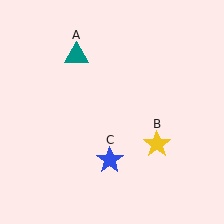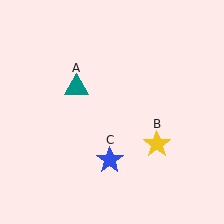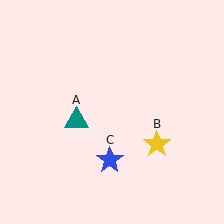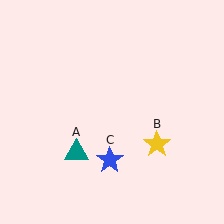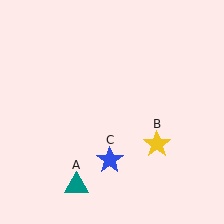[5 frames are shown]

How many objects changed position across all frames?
1 object changed position: teal triangle (object A).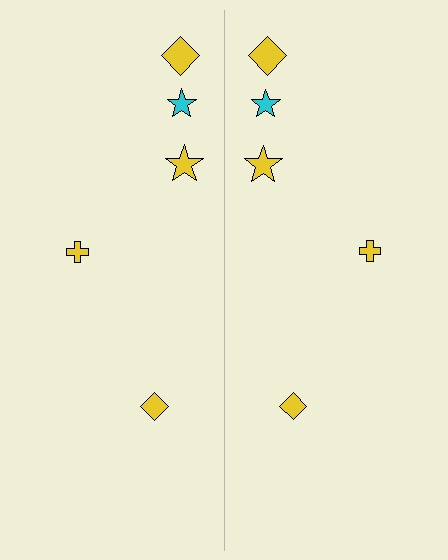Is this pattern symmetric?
Yes, this pattern has bilateral (reflection) symmetry.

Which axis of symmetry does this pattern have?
The pattern has a vertical axis of symmetry running through the center of the image.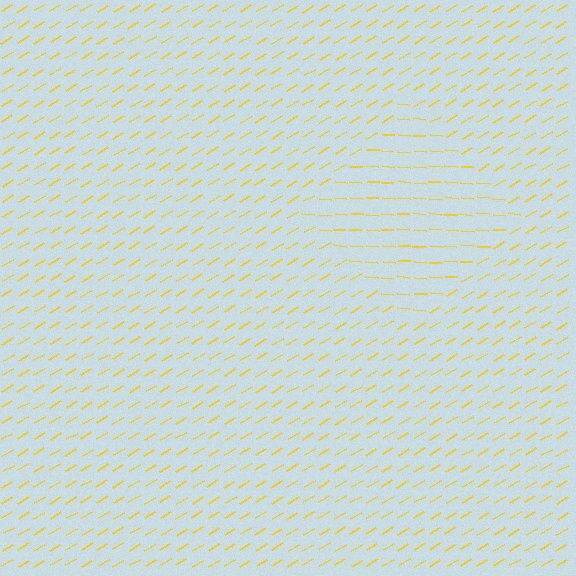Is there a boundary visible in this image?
Yes, there is a texture boundary formed by a change in line orientation.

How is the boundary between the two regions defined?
The boundary is defined purely by a change in line orientation (approximately 34 degrees difference). All lines are the same color and thickness.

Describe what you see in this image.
The image is filled with small yellow line segments. A diamond region in the image has lines oriented differently from the surrounding lines, creating a visible texture boundary.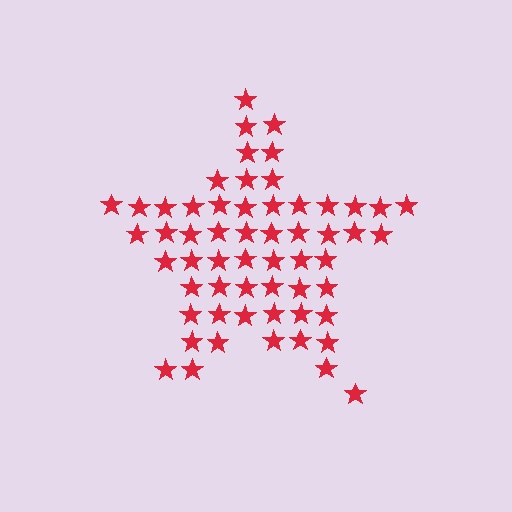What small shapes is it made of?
It is made of small stars.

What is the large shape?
The large shape is a star.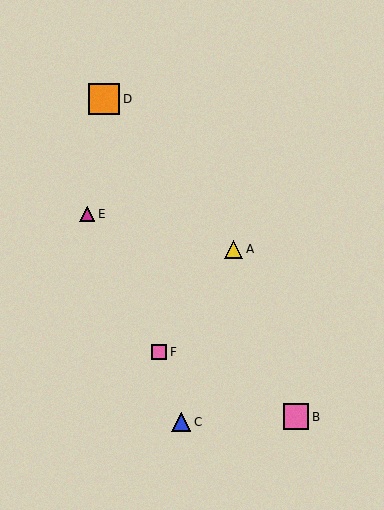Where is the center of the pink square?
The center of the pink square is at (296, 417).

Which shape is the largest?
The orange square (labeled D) is the largest.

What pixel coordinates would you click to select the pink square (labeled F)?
Click at (159, 352) to select the pink square F.